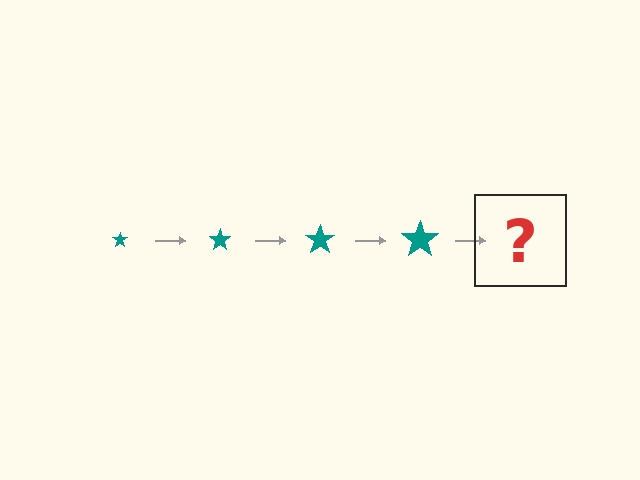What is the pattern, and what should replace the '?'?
The pattern is that the star gets progressively larger each step. The '?' should be a teal star, larger than the previous one.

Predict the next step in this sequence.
The next step is a teal star, larger than the previous one.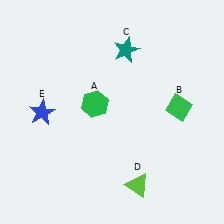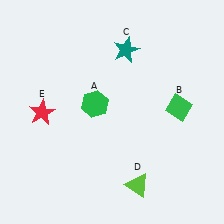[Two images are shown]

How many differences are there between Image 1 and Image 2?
There is 1 difference between the two images.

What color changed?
The star (E) changed from blue in Image 1 to red in Image 2.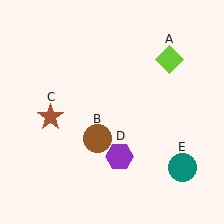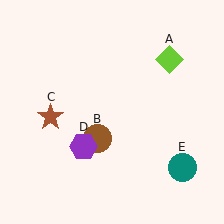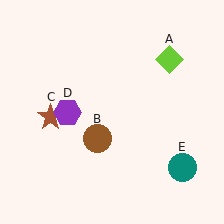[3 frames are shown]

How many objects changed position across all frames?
1 object changed position: purple hexagon (object D).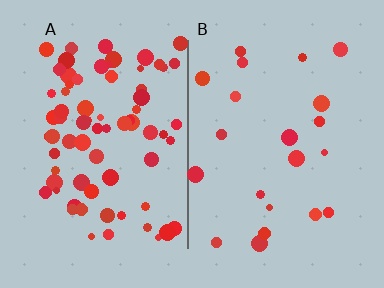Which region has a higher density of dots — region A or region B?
A (the left).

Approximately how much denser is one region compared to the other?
Approximately 3.7× — region A over region B.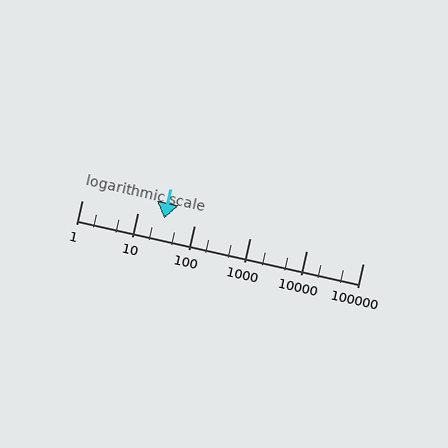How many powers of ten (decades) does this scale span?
The scale spans 5 decades, from 1 to 100000.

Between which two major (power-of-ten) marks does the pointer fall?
The pointer is between 10 and 100.